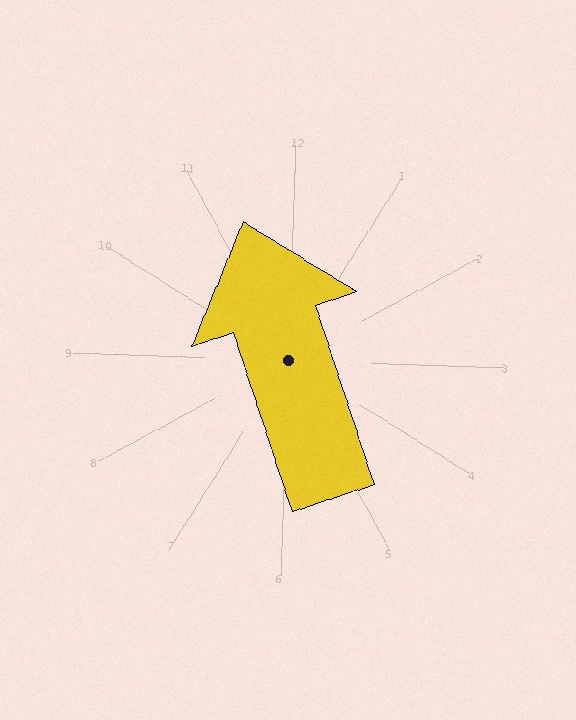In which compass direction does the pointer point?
North.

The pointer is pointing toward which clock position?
Roughly 11 o'clock.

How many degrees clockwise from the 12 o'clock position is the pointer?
Approximately 340 degrees.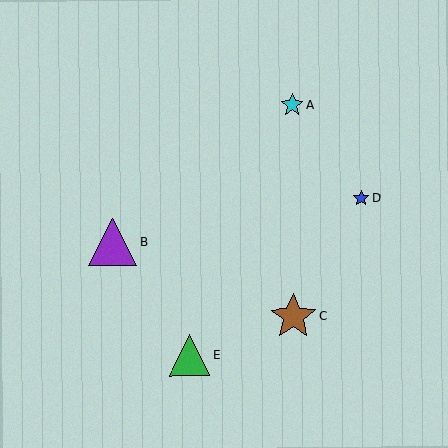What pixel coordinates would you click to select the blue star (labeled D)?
Click at (361, 198) to select the blue star D.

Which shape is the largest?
The purple triangle (labeled B) is the largest.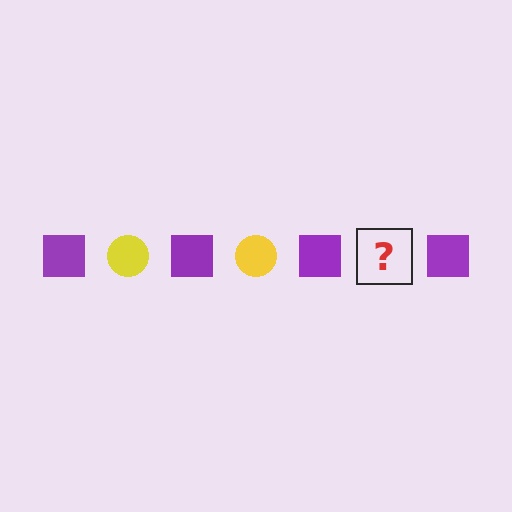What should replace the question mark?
The question mark should be replaced with a yellow circle.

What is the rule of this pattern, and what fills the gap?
The rule is that the pattern alternates between purple square and yellow circle. The gap should be filled with a yellow circle.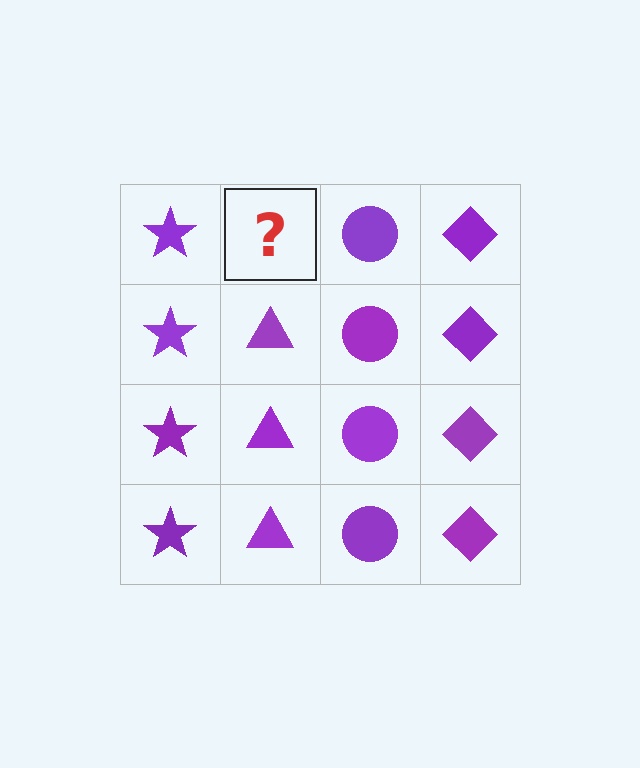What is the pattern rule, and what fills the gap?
The rule is that each column has a consistent shape. The gap should be filled with a purple triangle.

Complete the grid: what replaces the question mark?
The question mark should be replaced with a purple triangle.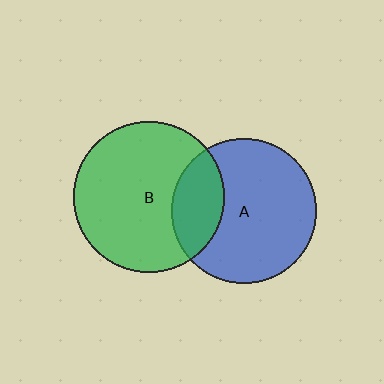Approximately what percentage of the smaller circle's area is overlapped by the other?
Approximately 25%.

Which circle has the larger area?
Circle B (green).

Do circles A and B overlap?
Yes.